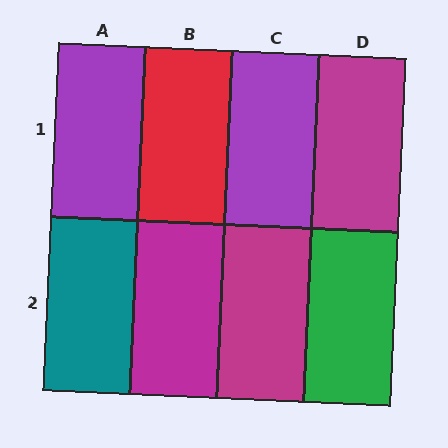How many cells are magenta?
3 cells are magenta.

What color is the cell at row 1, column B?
Red.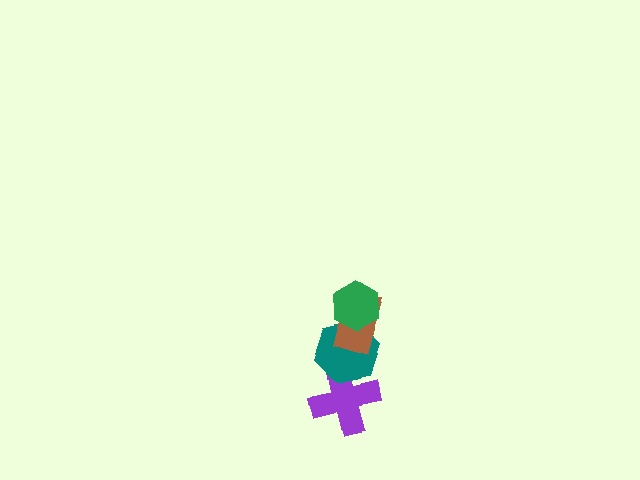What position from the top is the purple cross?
The purple cross is 4th from the top.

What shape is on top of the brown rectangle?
The green hexagon is on top of the brown rectangle.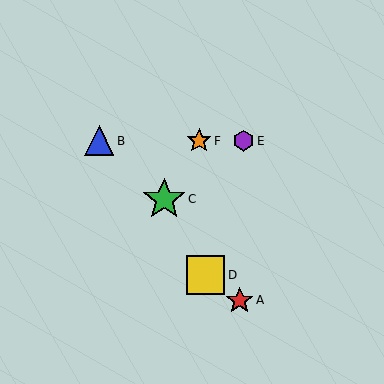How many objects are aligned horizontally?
3 objects (B, E, F) are aligned horizontally.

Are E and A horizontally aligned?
No, E is at y≈141 and A is at y≈300.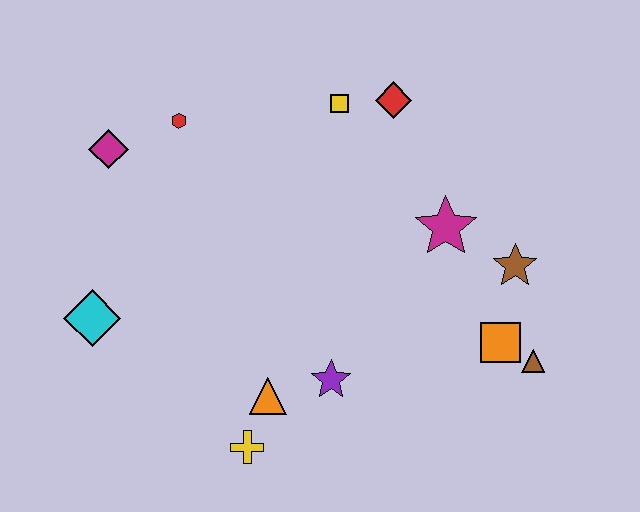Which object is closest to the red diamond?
The yellow square is closest to the red diamond.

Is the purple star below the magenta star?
Yes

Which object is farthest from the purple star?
The magenta diamond is farthest from the purple star.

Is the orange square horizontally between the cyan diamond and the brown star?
Yes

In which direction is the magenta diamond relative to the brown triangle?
The magenta diamond is to the left of the brown triangle.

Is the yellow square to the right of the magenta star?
No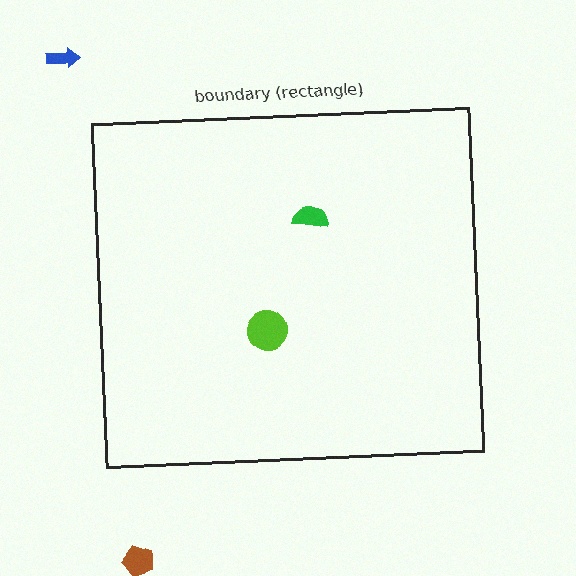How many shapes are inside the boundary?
2 inside, 2 outside.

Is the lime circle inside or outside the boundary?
Inside.